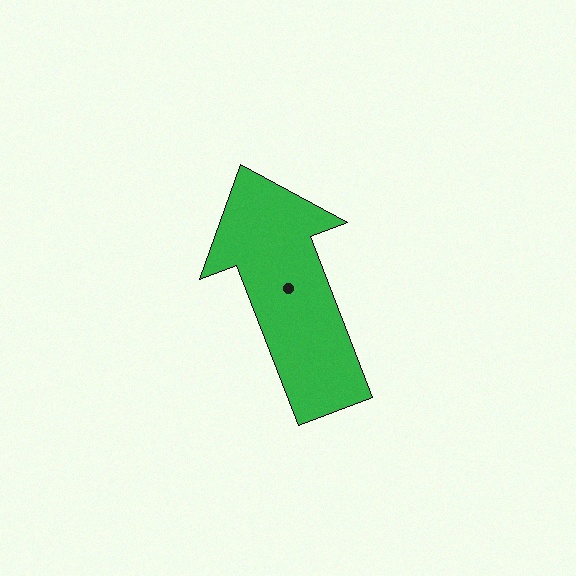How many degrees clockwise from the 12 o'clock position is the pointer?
Approximately 339 degrees.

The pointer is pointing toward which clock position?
Roughly 11 o'clock.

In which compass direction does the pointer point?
North.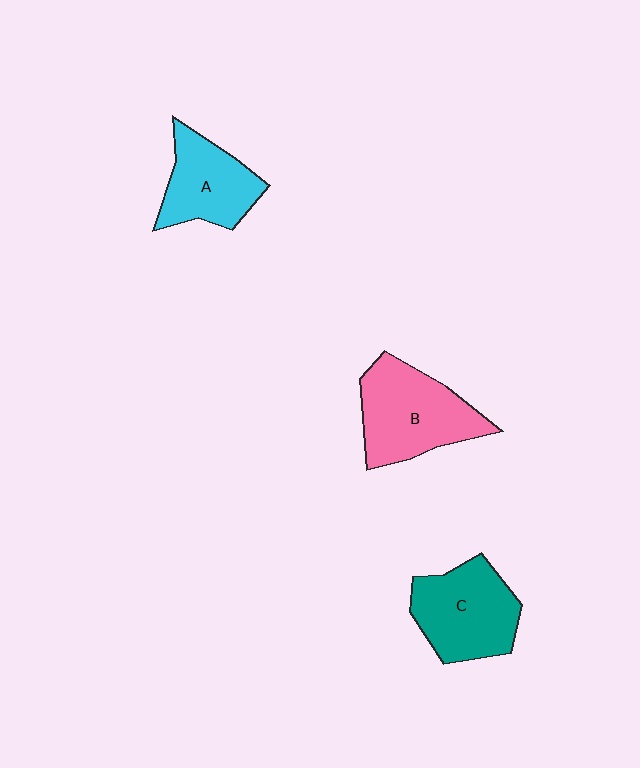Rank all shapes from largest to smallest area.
From largest to smallest: B (pink), C (teal), A (cyan).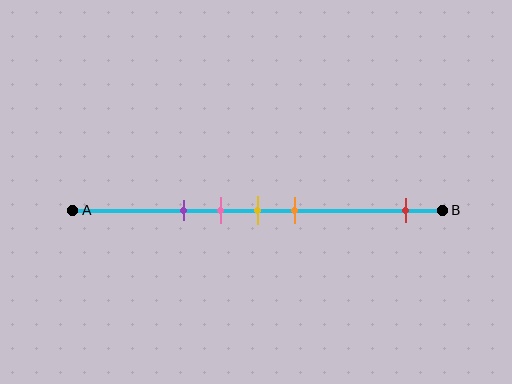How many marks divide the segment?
There are 5 marks dividing the segment.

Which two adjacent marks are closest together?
The pink and yellow marks are the closest adjacent pair.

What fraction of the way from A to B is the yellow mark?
The yellow mark is approximately 50% (0.5) of the way from A to B.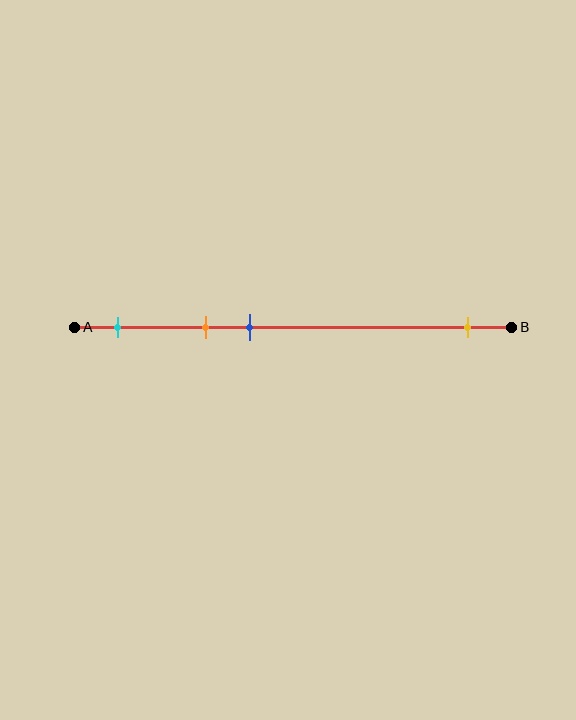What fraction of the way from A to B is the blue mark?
The blue mark is approximately 40% (0.4) of the way from A to B.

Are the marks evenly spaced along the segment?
No, the marks are not evenly spaced.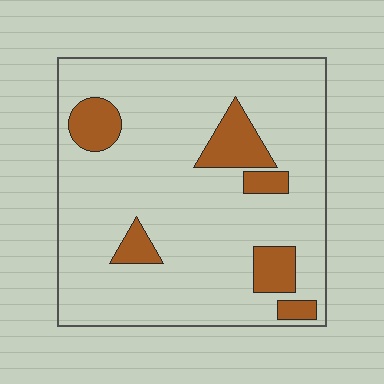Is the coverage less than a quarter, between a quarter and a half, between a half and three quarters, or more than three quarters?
Less than a quarter.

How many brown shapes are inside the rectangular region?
6.